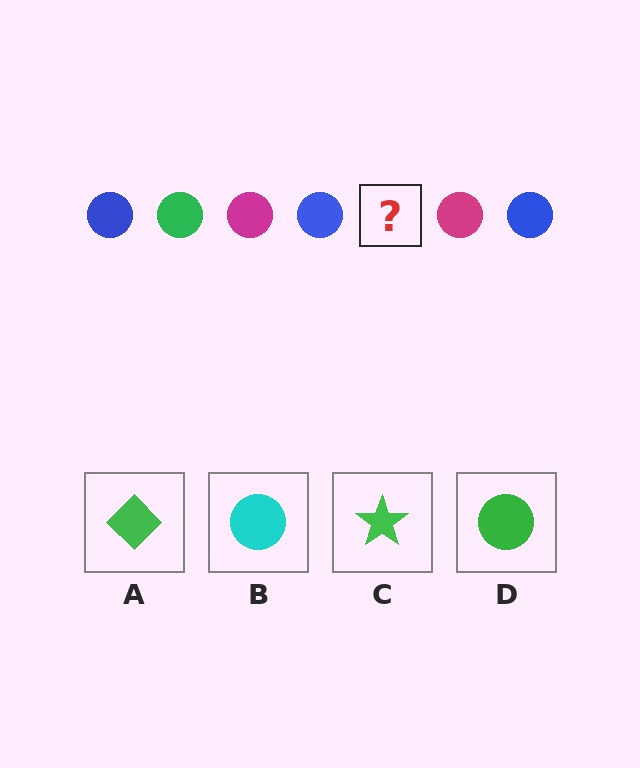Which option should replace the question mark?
Option D.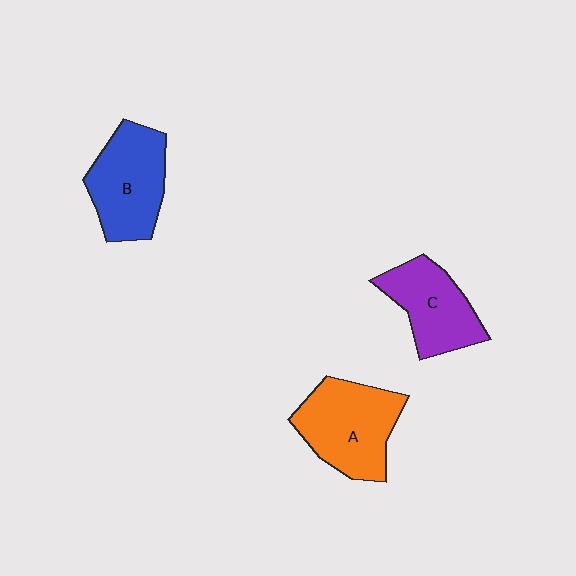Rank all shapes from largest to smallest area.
From largest to smallest: A (orange), B (blue), C (purple).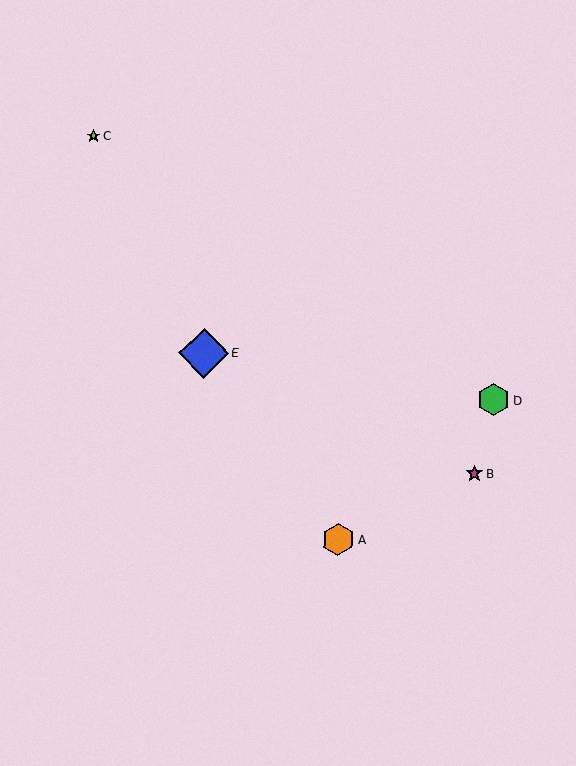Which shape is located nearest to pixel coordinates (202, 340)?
The blue diamond (labeled E) at (204, 353) is nearest to that location.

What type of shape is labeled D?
Shape D is a green hexagon.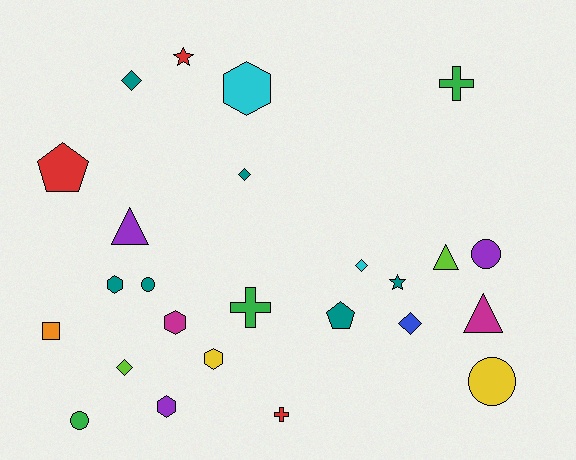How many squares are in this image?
There is 1 square.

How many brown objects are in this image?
There are no brown objects.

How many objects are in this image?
There are 25 objects.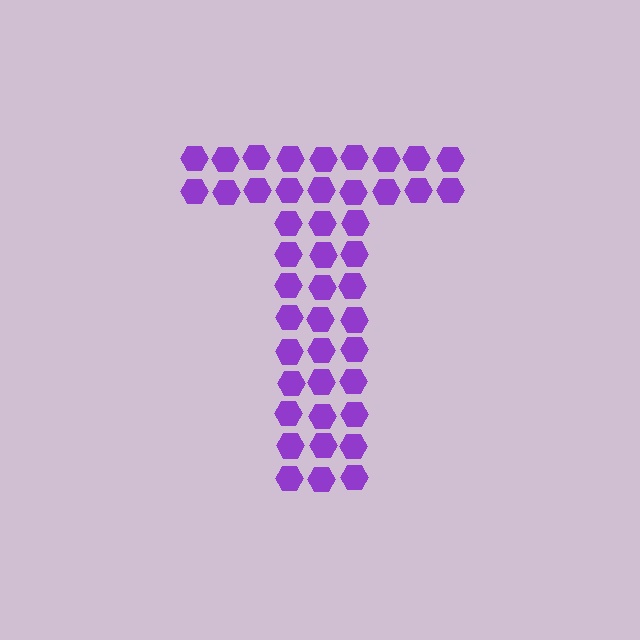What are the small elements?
The small elements are hexagons.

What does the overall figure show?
The overall figure shows the letter T.